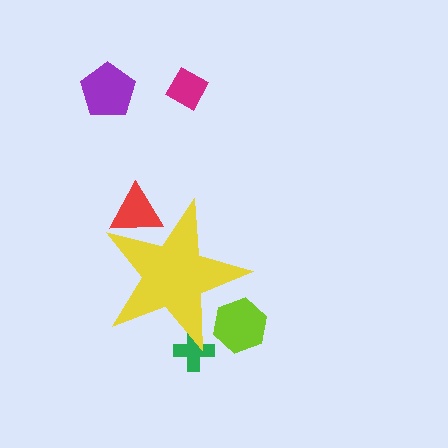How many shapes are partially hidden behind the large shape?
3 shapes are partially hidden.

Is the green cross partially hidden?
Yes, the green cross is partially hidden behind the yellow star.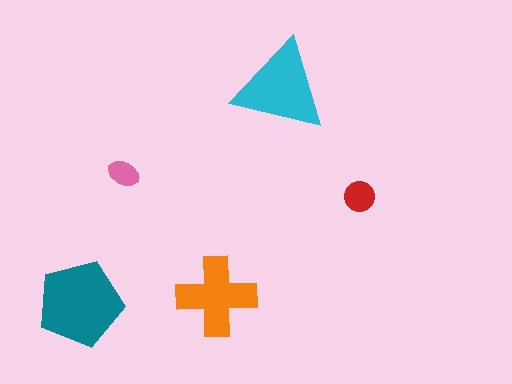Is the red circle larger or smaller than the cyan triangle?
Smaller.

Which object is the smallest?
The pink ellipse.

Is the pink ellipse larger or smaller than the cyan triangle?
Smaller.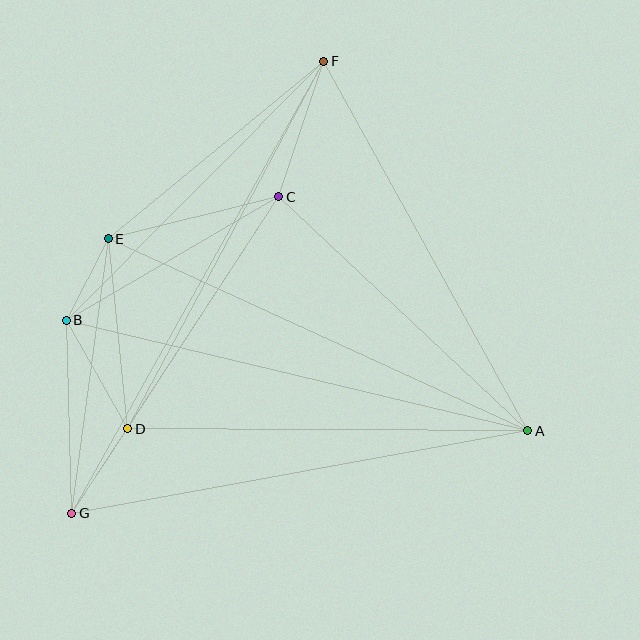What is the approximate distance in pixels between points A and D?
The distance between A and D is approximately 400 pixels.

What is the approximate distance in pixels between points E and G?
The distance between E and G is approximately 277 pixels.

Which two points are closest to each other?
Points B and E are closest to each other.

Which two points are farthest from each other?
Points F and G are farthest from each other.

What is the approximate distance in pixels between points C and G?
The distance between C and G is approximately 378 pixels.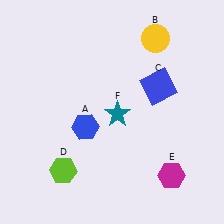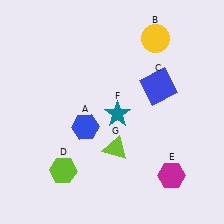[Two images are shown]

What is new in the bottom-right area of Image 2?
A lime triangle (G) was added in the bottom-right area of Image 2.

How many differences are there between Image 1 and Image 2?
There is 1 difference between the two images.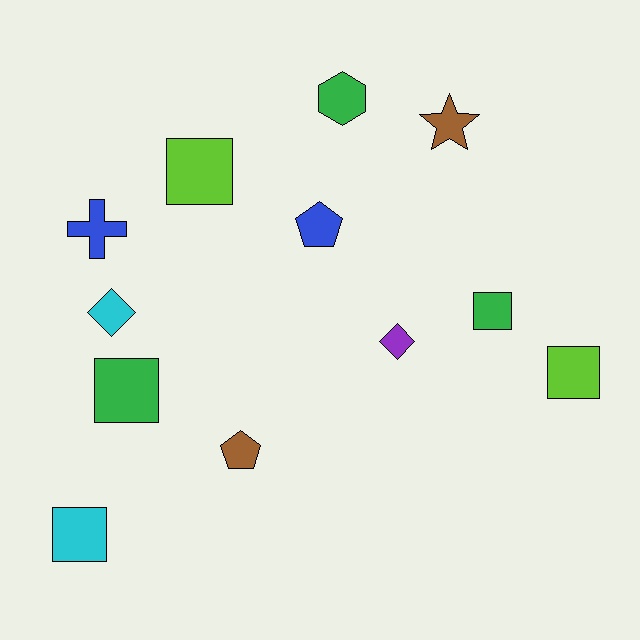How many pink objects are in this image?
There are no pink objects.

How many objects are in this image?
There are 12 objects.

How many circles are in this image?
There are no circles.